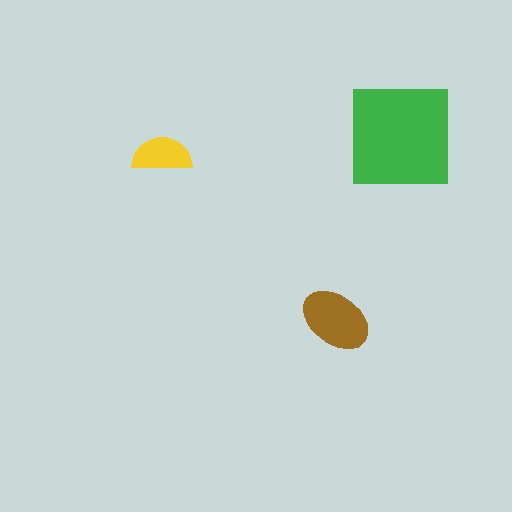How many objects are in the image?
There are 3 objects in the image.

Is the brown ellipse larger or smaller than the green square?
Smaller.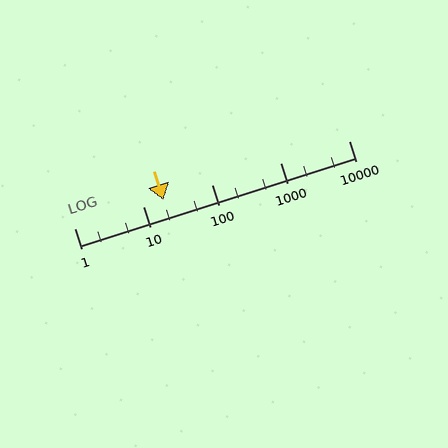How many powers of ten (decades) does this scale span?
The scale spans 4 decades, from 1 to 10000.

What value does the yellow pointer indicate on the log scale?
The pointer indicates approximately 20.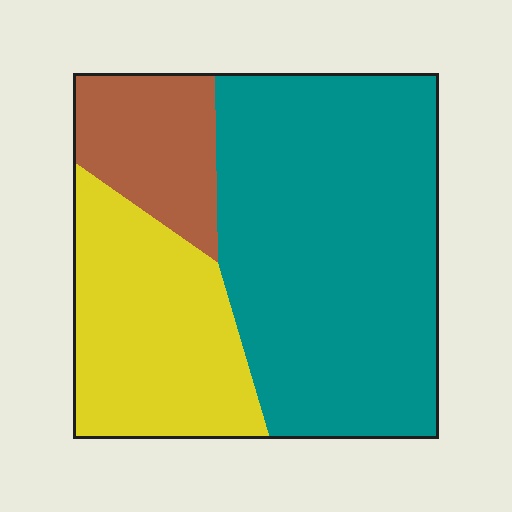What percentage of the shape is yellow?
Yellow covers around 30% of the shape.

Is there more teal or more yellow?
Teal.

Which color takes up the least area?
Brown, at roughly 15%.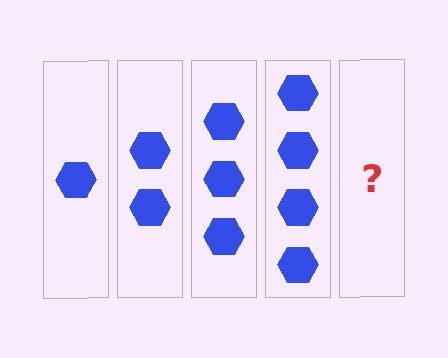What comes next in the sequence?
The next element should be 5 hexagons.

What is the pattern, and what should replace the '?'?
The pattern is that each step adds one more hexagon. The '?' should be 5 hexagons.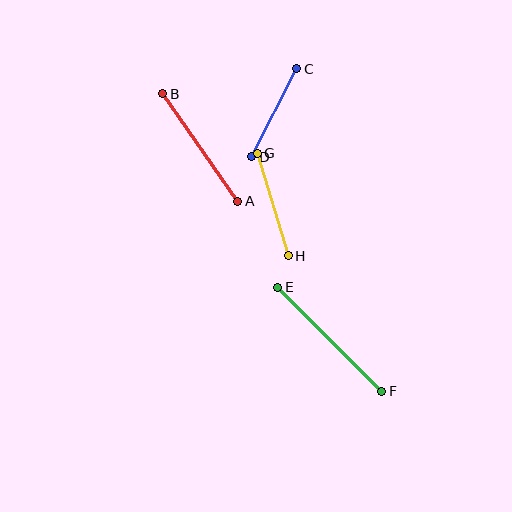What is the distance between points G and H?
The distance is approximately 107 pixels.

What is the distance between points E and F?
The distance is approximately 148 pixels.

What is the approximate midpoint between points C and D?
The midpoint is at approximately (274, 113) pixels.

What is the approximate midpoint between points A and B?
The midpoint is at approximately (200, 148) pixels.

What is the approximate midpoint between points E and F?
The midpoint is at approximately (330, 339) pixels.